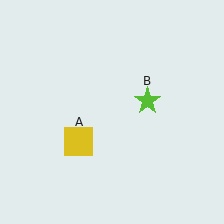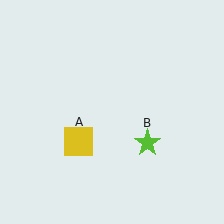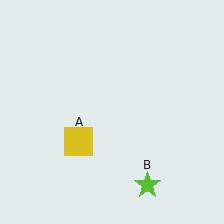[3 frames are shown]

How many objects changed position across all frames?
1 object changed position: lime star (object B).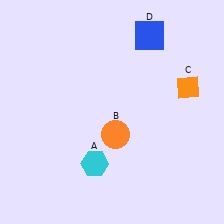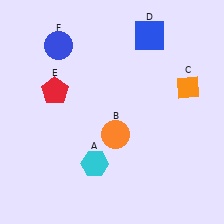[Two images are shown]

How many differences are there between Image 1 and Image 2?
There are 2 differences between the two images.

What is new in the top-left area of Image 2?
A blue circle (F) was added in the top-left area of Image 2.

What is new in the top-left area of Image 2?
A red pentagon (E) was added in the top-left area of Image 2.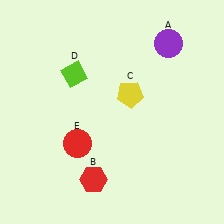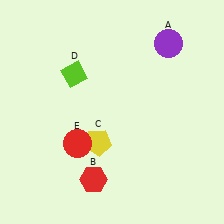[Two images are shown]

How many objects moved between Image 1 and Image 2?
1 object moved between the two images.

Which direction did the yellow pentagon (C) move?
The yellow pentagon (C) moved down.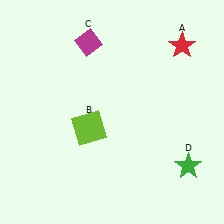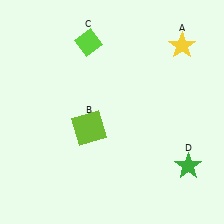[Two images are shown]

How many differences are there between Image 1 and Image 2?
There are 2 differences between the two images.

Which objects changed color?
A changed from red to yellow. C changed from magenta to lime.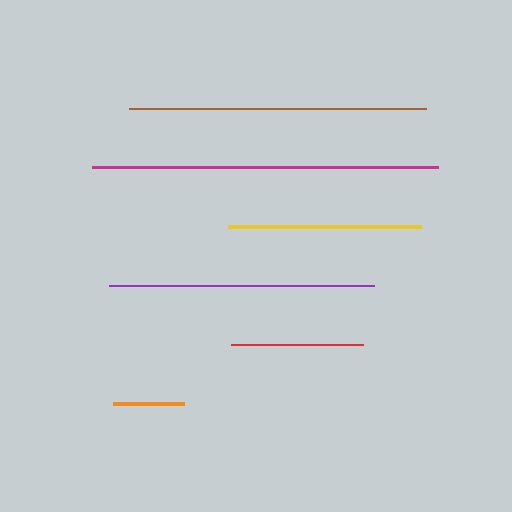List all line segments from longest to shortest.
From longest to shortest: magenta, brown, purple, yellow, red, orange.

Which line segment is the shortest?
The orange line is the shortest at approximately 71 pixels.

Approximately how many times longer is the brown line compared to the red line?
The brown line is approximately 2.2 times the length of the red line.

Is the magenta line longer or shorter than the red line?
The magenta line is longer than the red line.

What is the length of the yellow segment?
The yellow segment is approximately 193 pixels long.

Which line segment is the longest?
The magenta line is the longest at approximately 346 pixels.